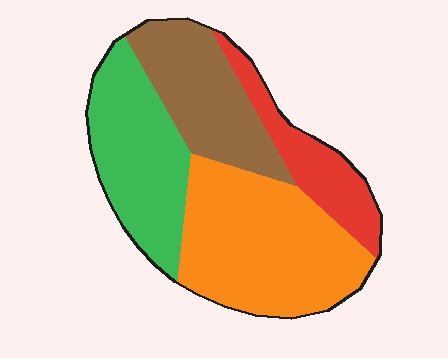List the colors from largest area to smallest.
From largest to smallest: orange, green, brown, red.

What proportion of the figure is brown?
Brown covers 22% of the figure.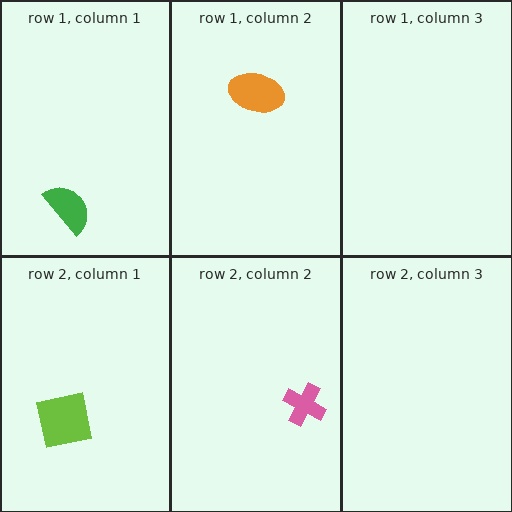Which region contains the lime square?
The row 2, column 1 region.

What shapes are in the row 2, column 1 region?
The lime square.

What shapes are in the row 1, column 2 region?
The orange ellipse.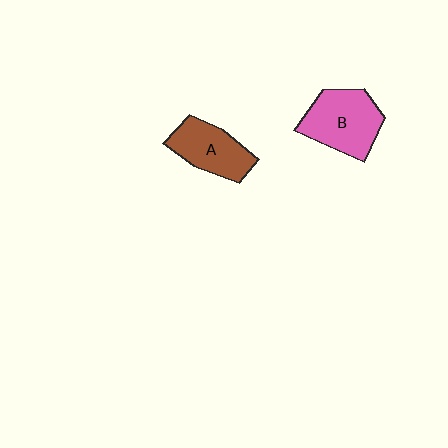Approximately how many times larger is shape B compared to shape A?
Approximately 1.3 times.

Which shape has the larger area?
Shape B (pink).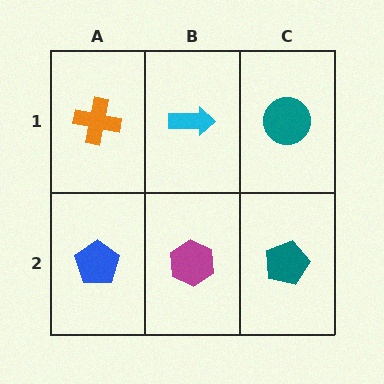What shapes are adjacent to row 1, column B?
A magenta hexagon (row 2, column B), an orange cross (row 1, column A), a teal circle (row 1, column C).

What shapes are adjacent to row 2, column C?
A teal circle (row 1, column C), a magenta hexagon (row 2, column B).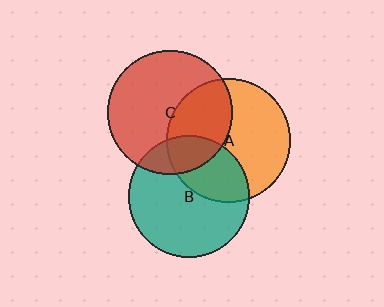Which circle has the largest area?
Circle C (red).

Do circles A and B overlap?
Yes.